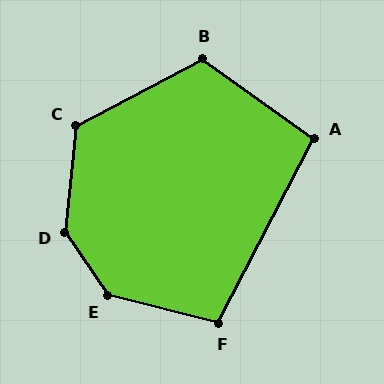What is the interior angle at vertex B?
Approximately 117 degrees (obtuse).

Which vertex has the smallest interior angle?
A, at approximately 98 degrees.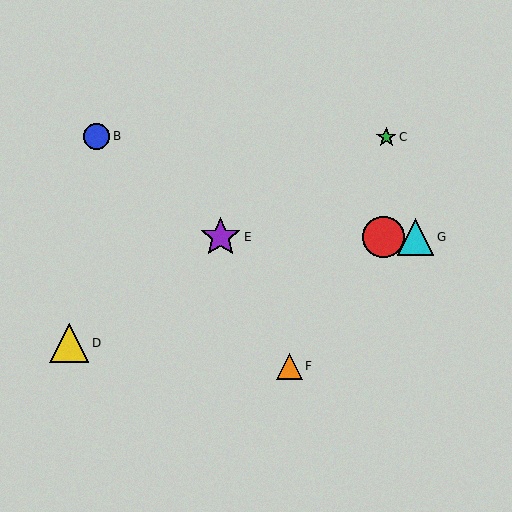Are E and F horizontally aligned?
No, E is at y≈237 and F is at y≈366.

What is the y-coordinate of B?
Object B is at y≈136.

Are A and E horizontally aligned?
Yes, both are at y≈237.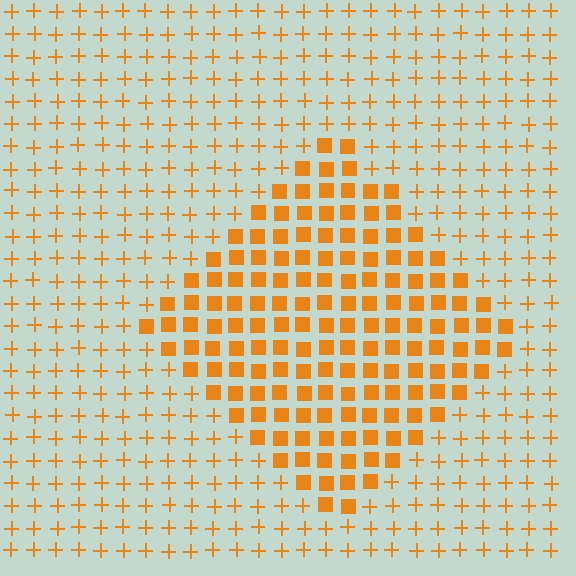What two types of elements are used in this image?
The image uses squares inside the diamond region and plus signs outside it.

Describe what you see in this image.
The image is filled with small orange elements arranged in a uniform grid. A diamond-shaped region contains squares, while the surrounding area contains plus signs. The boundary is defined purely by the change in element shape.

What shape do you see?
I see a diamond.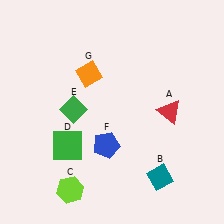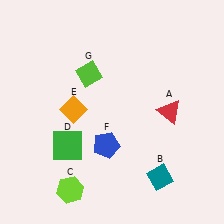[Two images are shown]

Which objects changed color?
E changed from green to orange. G changed from orange to lime.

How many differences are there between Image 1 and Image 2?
There are 2 differences between the two images.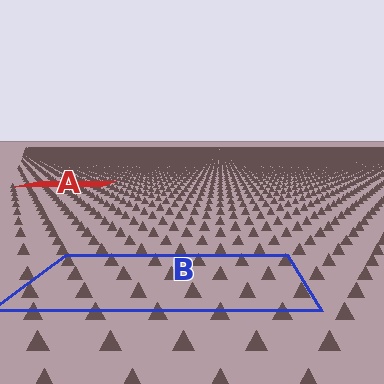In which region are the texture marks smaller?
The texture marks are smaller in region A, because it is farther away.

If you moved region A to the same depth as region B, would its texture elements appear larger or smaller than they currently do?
They would appear larger. At a closer depth, the same texture elements are projected at a bigger on-screen size.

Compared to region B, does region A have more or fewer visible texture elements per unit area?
Region A has more texture elements per unit area — they are packed more densely because it is farther away.